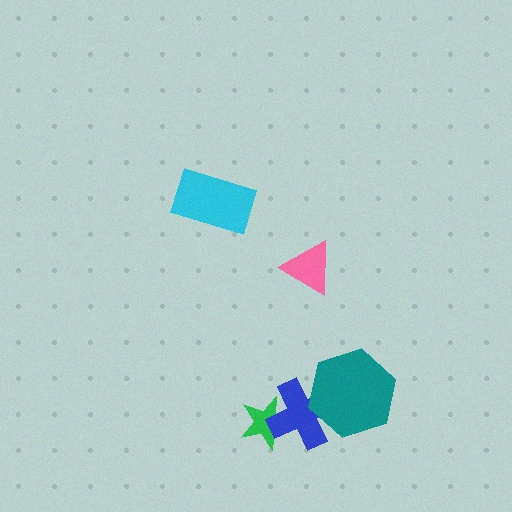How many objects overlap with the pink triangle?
0 objects overlap with the pink triangle.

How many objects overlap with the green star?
1 object overlaps with the green star.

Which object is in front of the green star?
The blue cross is in front of the green star.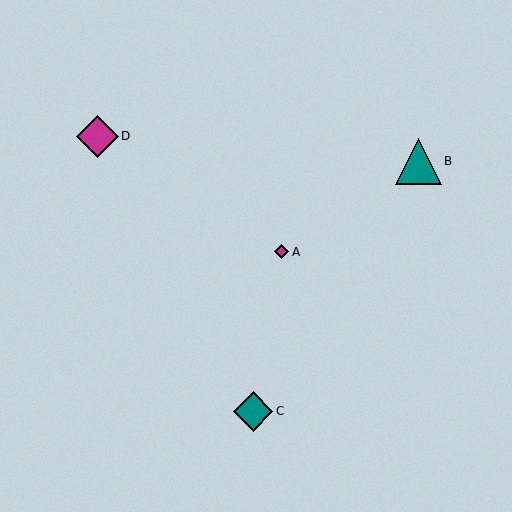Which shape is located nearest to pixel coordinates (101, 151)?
The magenta diamond (labeled D) at (97, 136) is nearest to that location.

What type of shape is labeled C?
Shape C is a teal diamond.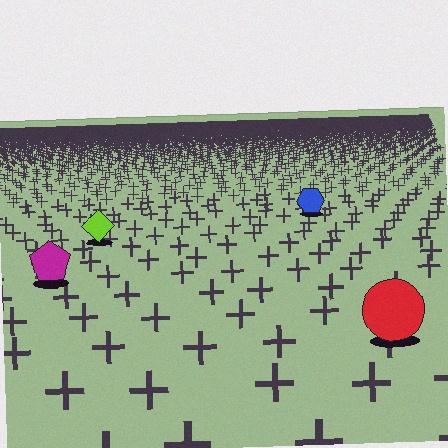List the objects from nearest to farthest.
From nearest to farthest: the red circle, the magenta pentagon, the lime diamond, the blue hexagon.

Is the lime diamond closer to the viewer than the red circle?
No. The red circle is closer — you can tell from the texture gradient: the ground texture is coarser near it.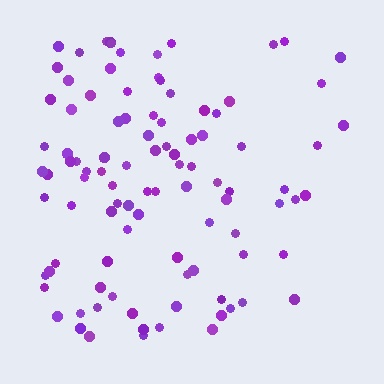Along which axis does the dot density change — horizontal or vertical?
Horizontal.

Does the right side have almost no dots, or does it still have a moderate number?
Still a moderate number, just noticeably fewer than the left.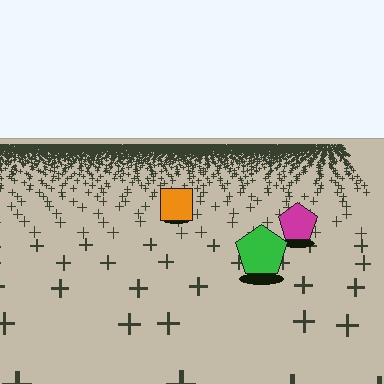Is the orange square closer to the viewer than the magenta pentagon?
No. The magenta pentagon is closer — you can tell from the texture gradient: the ground texture is coarser near it.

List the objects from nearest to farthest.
From nearest to farthest: the green pentagon, the magenta pentagon, the orange square.